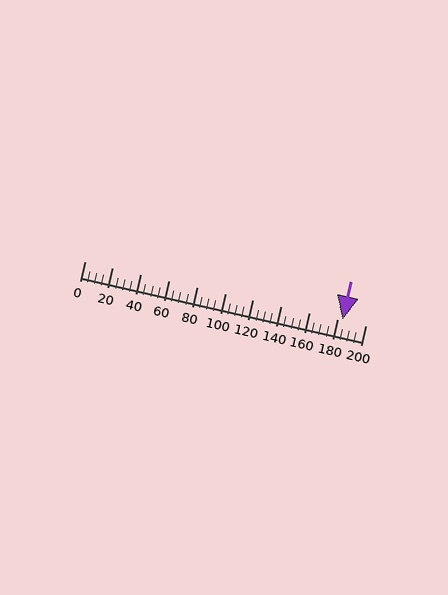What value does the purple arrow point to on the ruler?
The purple arrow points to approximately 184.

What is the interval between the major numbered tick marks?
The major tick marks are spaced 20 units apart.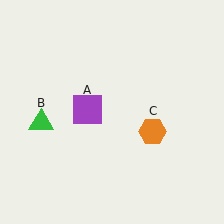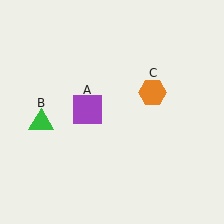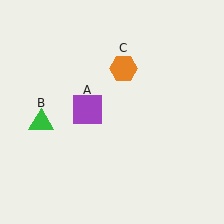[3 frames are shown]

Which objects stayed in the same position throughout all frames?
Purple square (object A) and green triangle (object B) remained stationary.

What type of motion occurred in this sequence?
The orange hexagon (object C) rotated counterclockwise around the center of the scene.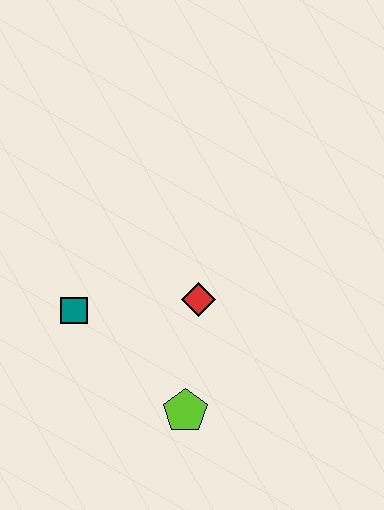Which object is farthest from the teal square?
The lime pentagon is farthest from the teal square.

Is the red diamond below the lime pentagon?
No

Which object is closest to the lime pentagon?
The red diamond is closest to the lime pentagon.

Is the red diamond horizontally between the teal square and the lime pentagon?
No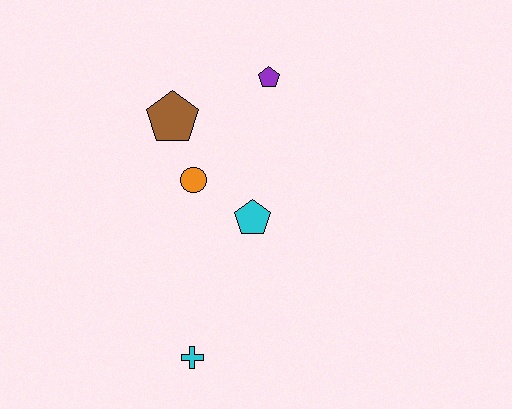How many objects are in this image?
There are 5 objects.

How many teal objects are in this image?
There are no teal objects.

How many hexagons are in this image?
There are no hexagons.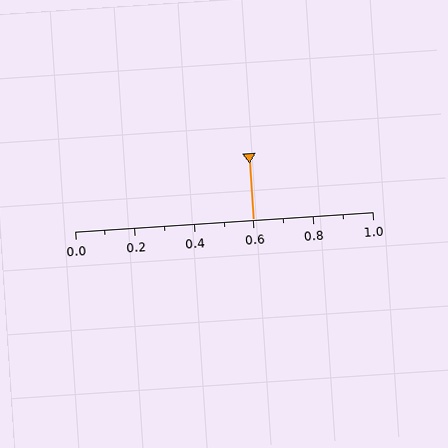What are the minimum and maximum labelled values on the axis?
The axis runs from 0.0 to 1.0.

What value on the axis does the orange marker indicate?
The marker indicates approximately 0.6.